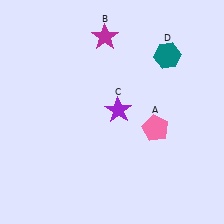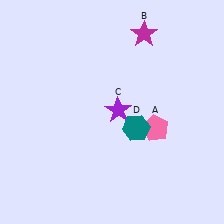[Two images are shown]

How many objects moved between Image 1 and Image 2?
2 objects moved between the two images.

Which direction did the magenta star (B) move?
The magenta star (B) moved right.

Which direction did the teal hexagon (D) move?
The teal hexagon (D) moved down.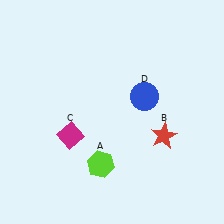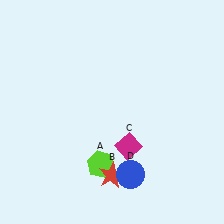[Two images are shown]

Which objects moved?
The objects that moved are: the red star (B), the magenta diamond (C), the blue circle (D).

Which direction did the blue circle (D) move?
The blue circle (D) moved down.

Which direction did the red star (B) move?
The red star (B) moved left.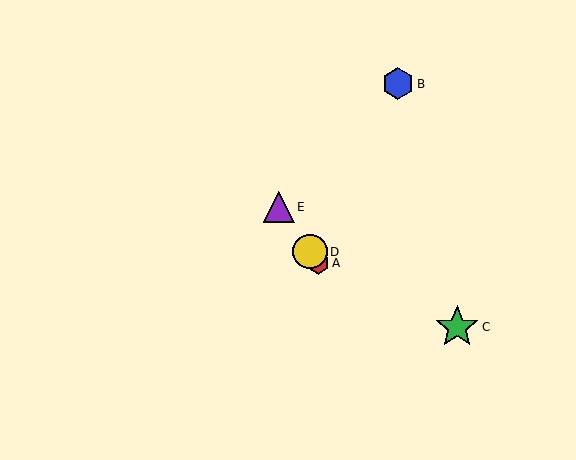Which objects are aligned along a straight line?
Objects A, D, E are aligned along a straight line.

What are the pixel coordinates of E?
Object E is at (279, 207).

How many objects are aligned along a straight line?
3 objects (A, D, E) are aligned along a straight line.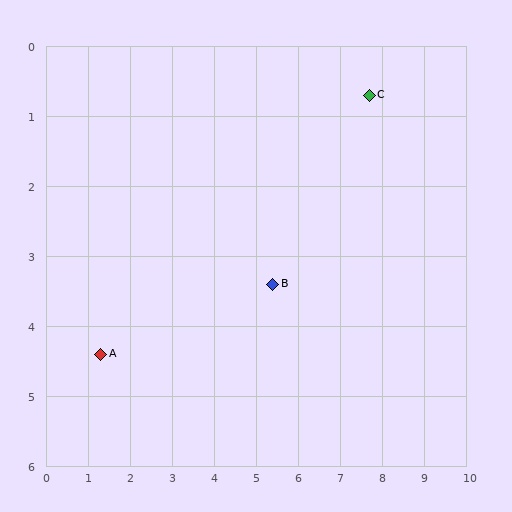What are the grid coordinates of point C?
Point C is at approximately (7.7, 0.7).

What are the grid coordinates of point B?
Point B is at approximately (5.4, 3.4).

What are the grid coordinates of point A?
Point A is at approximately (1.3, 4.4).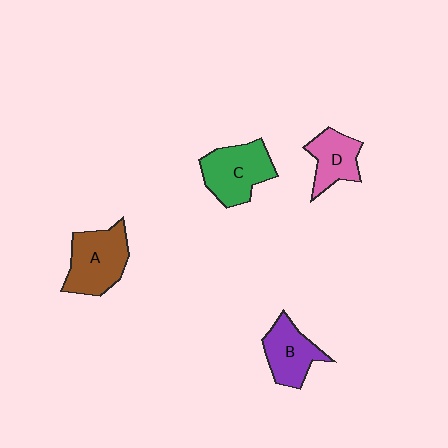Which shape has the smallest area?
Shape D (pink).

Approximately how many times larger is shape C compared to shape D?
Approximately 1.4 times.